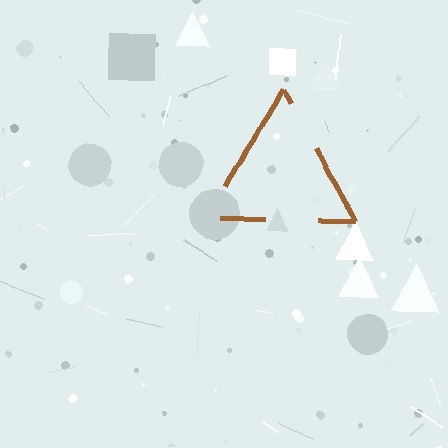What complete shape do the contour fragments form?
The contour fragments form a triangle.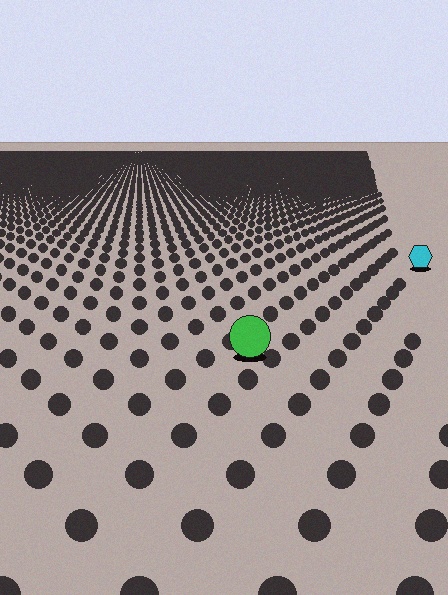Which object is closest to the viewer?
The green circle is closest. The texture marks near it are larger and more spread out.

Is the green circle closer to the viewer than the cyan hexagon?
Yes. The green circle is closer — you can tell from the texture gradient: the ground texture is coarser near it.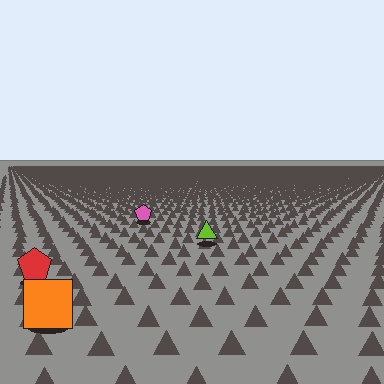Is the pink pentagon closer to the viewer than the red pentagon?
No. The red pentagon is closer — you can tell from the texture gradient: the ground texture is coarser near it.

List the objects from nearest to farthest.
From nearest to farthest: the orange square, the red pentagon, the lime triangle, the pink pentagon.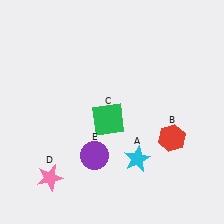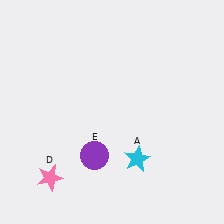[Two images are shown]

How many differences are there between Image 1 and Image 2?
There are 2 differences between the two images.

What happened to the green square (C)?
The green square (C) was removed in Image 2. It was in the bottom-left area of Image 1.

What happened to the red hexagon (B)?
The red hexagon (B) was removed in Image 2. It was in the bottom-right area of Image 1.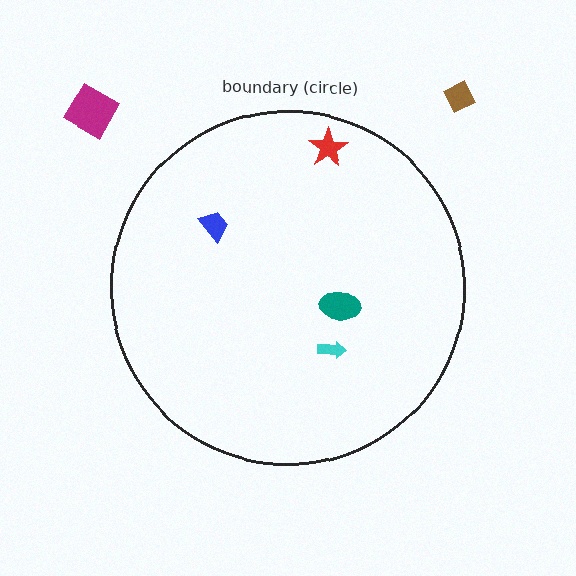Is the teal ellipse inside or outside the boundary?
Inside.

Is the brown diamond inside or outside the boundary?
Outside.